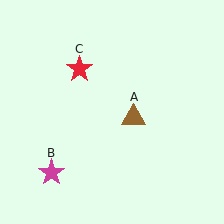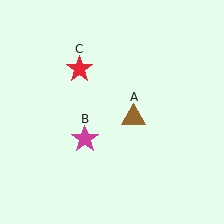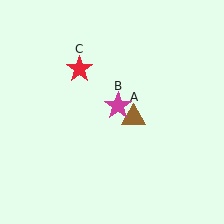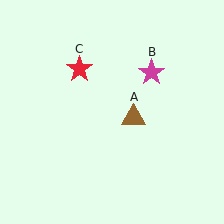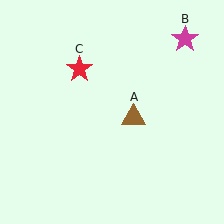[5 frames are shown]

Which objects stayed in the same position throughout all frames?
Brown triangle (object A) and red star (object C) remained stationary.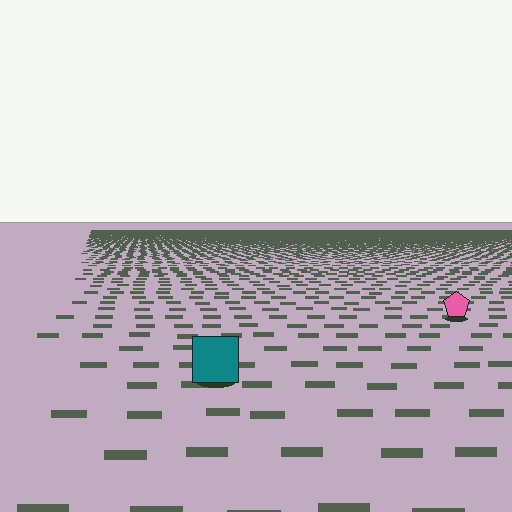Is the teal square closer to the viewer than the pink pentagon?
Yes. The teal square is closer — you can tell from the texture gradient: the ground texture is coarser near it.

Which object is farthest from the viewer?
The pink pentagon is farthest from the viewer. It appears smaller and the ground texture around it is denser.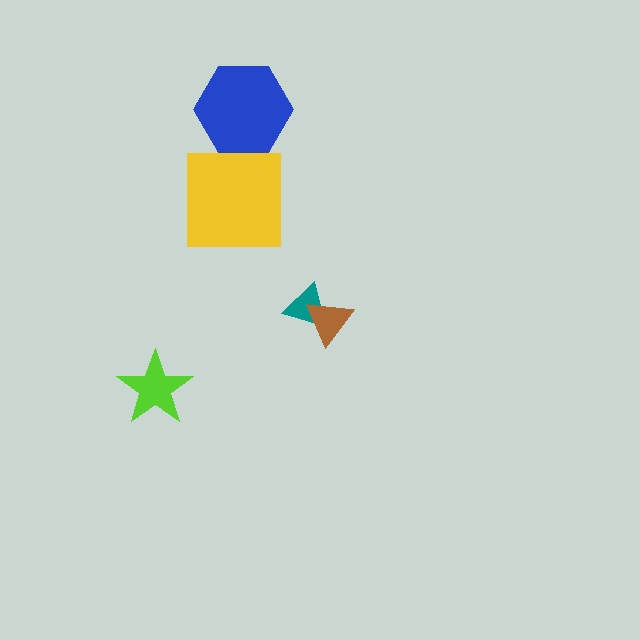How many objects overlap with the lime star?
0 objects overlap with the lime star.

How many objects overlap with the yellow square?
0 objects overlap with the yellow square.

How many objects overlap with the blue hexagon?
0 objects overlap with the blue hexagon.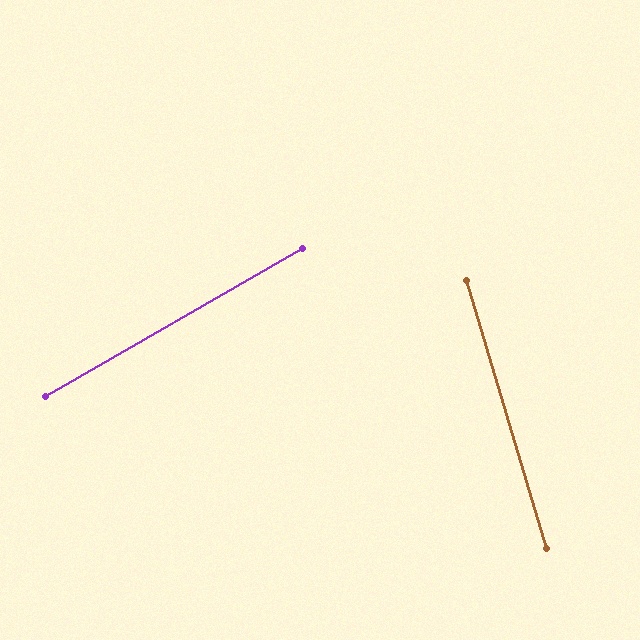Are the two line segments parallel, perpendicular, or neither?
Neither parallel nor perpendicular — they differ by about 77°.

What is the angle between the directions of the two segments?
Approximately 77 degrees.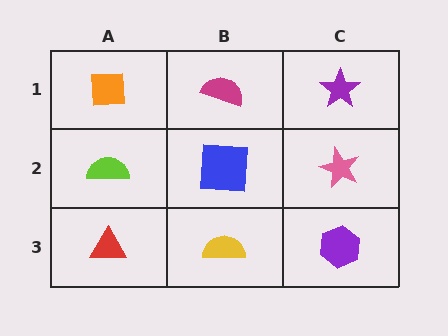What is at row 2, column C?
A pink star.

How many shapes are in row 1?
3 shapes.